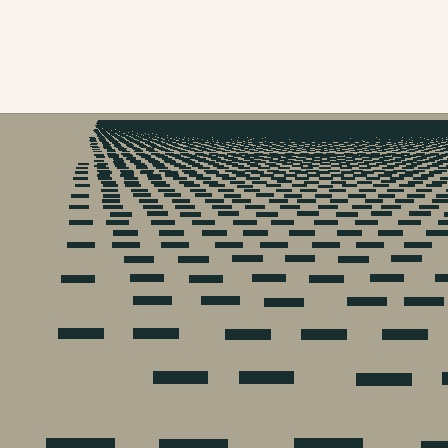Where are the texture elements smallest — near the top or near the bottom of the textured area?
Near the top.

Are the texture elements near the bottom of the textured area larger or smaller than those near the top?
Larger. Near the bottom, elements are closer to the viewer and appear at a bigger on-screen size.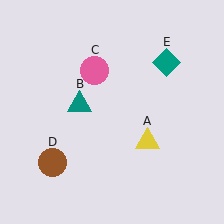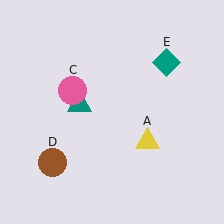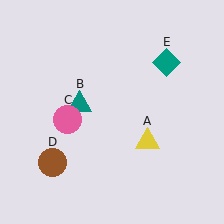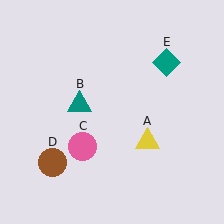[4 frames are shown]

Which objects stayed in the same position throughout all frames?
Yellow triangle (object A) and teal triangle (object B) and brown circle (object D) and teal diamond (object E) remained stationary.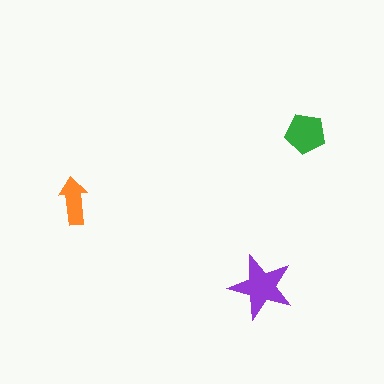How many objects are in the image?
There are 3 objects in the image.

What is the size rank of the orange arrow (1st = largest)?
3rd.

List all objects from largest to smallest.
The purple star, the green pentagon, the orange arrow.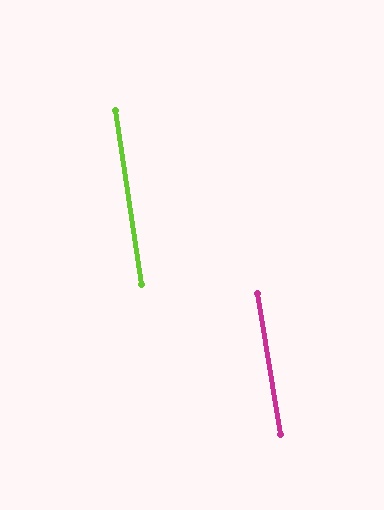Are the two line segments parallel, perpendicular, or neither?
Parallel — their directions differ by only 0.6°.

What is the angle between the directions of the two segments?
Approximately 1 degree.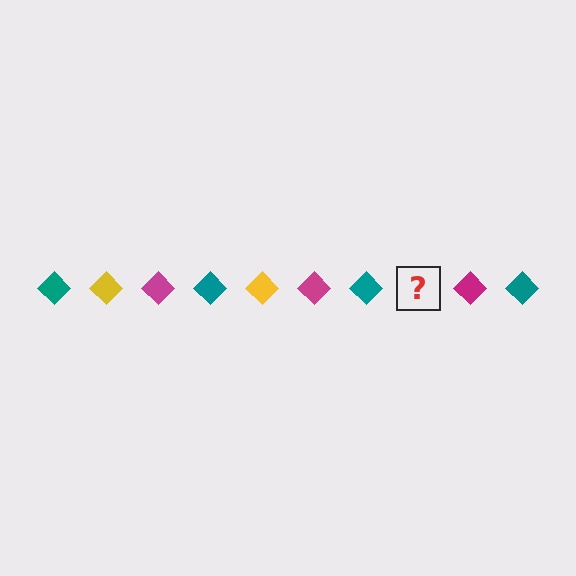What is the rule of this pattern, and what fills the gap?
The rule is that the pattern cycles through teal, yellow, magenta diamonds. The gap should be filled with a yellow diamond.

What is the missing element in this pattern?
The missing element is a yellow diamond.